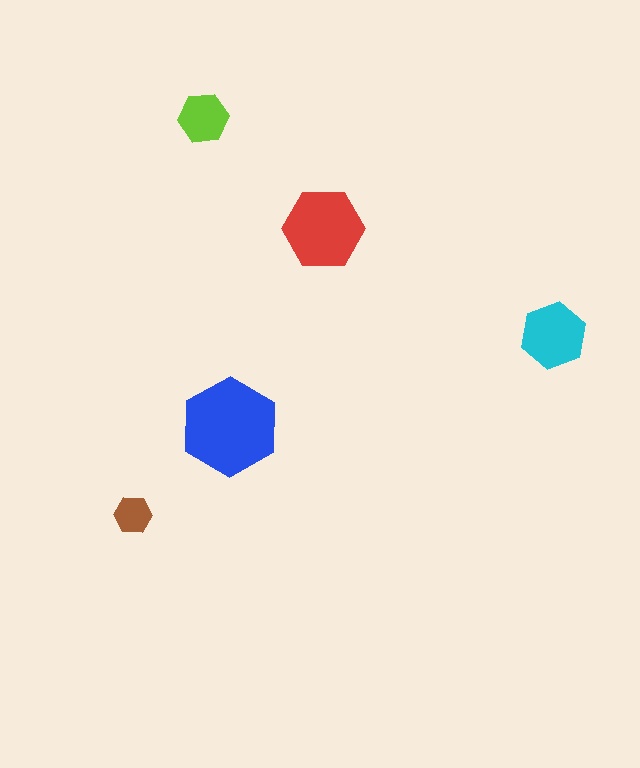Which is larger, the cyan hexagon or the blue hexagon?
The blue one.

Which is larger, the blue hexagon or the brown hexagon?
The blue one.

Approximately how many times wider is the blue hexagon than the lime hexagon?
About 2 times wider.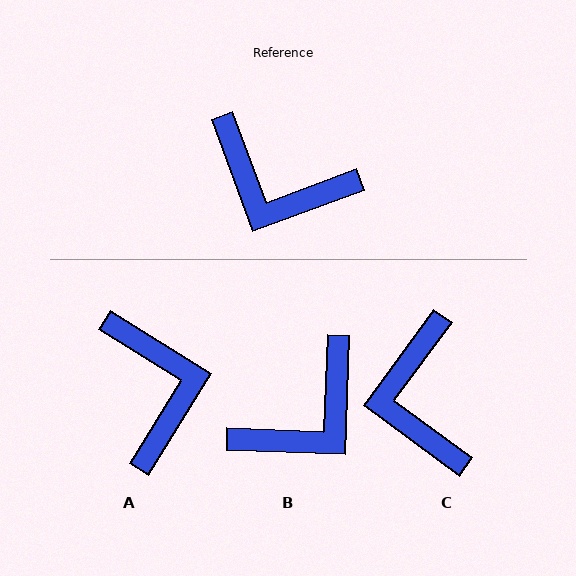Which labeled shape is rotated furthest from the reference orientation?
A, about 128 degrees away.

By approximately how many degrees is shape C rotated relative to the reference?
Approximately 57 degrees clockwise.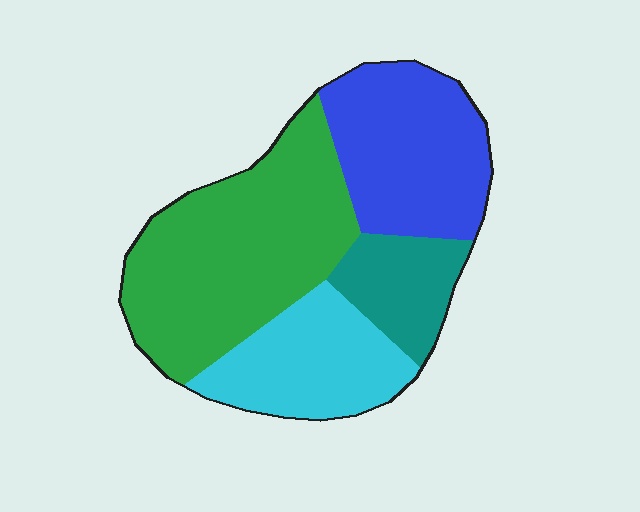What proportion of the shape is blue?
Blue takes up about one quarter (1/4) of the shape.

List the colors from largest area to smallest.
From largest to smallest: green, blue, cyan, teal.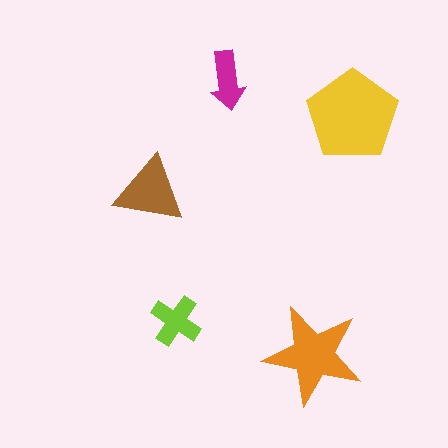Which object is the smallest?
The magenta arrow.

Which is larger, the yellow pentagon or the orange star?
The yellow pentagon.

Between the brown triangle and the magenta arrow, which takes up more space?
The brown triangle.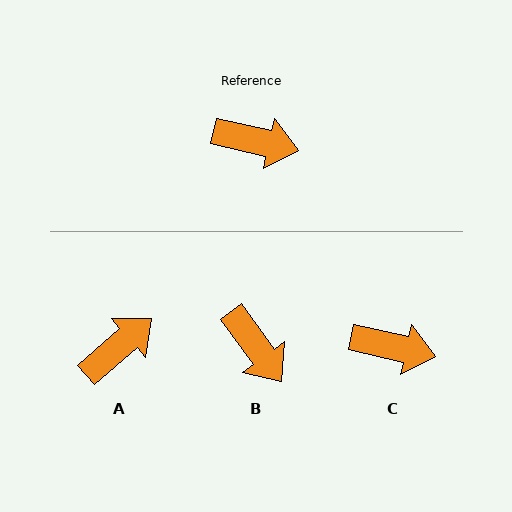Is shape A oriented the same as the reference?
No, it is off by about 53 degrees.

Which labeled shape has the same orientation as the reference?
C.